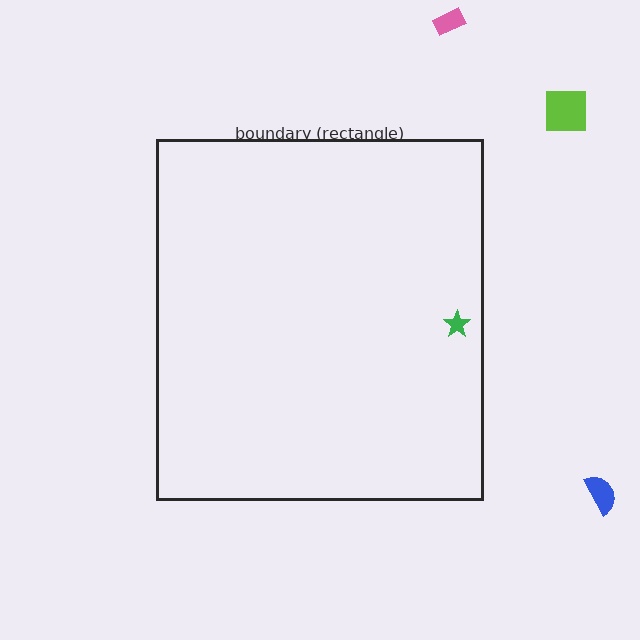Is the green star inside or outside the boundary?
Inside.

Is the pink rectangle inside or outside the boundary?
Outside.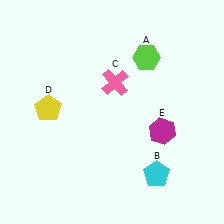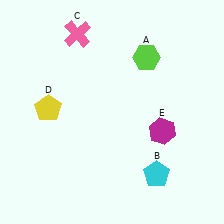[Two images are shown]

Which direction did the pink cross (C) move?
The pink cross (C) moved up.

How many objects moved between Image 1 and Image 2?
1 object moved between the two images.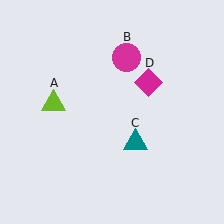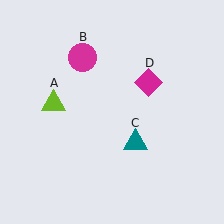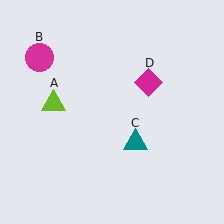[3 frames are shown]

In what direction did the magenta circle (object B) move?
The magenta circle (object B) moved left.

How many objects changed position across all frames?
1 object changed position: magenta circle (object B).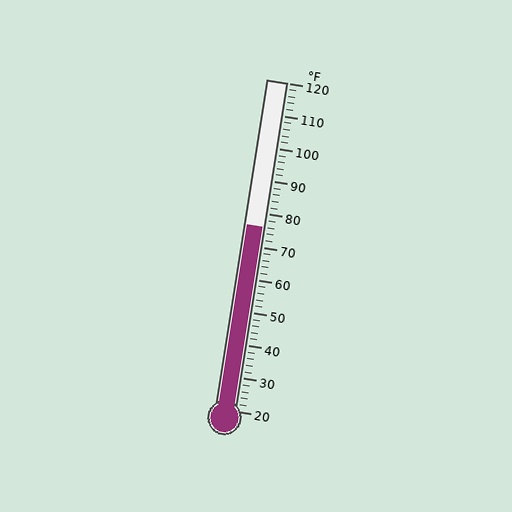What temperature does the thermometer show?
The thermometer shows approximately 76°F.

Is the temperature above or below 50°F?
The temperature is above 50°F.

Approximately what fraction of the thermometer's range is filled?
The thermometer is filled to approximately 55% of its range.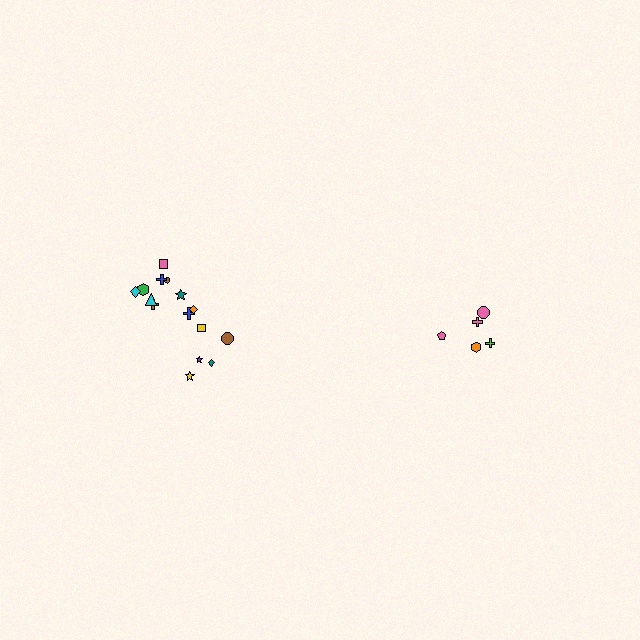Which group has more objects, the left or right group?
The left group.